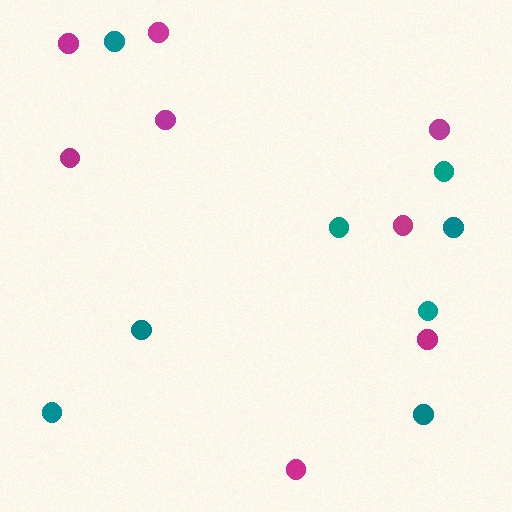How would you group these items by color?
There are 2 groups: one group of magenta circles (8) and one group of teal circles (8).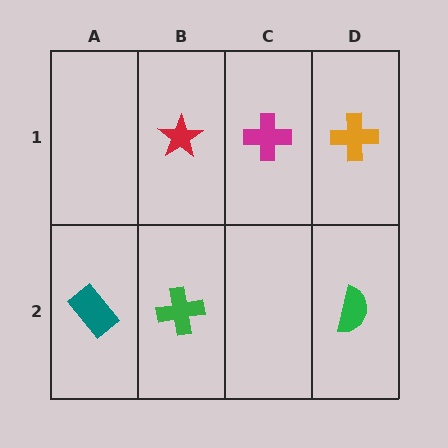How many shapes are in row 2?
3 shapes.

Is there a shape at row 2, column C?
No, that cell is empty.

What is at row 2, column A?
A teal rectangle.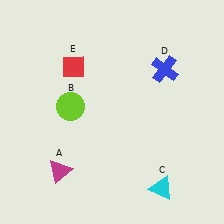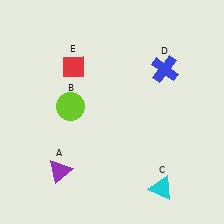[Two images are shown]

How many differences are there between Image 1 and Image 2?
There is 1 difference between the two images.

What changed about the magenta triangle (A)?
In Image 1, A is magenta. In Image 2, it changed to purple.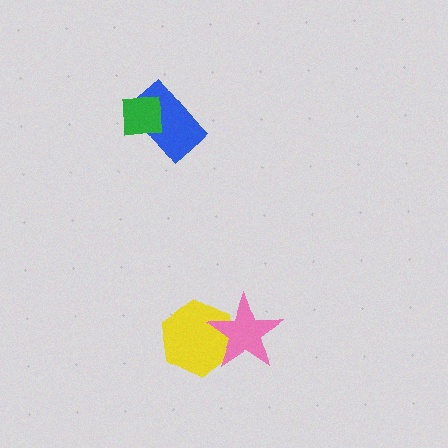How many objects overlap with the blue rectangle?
1 object overlaps with the blue rectangle.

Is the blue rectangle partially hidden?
Yes, it is partially covered by another shape.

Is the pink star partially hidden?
No, no other shape covers it.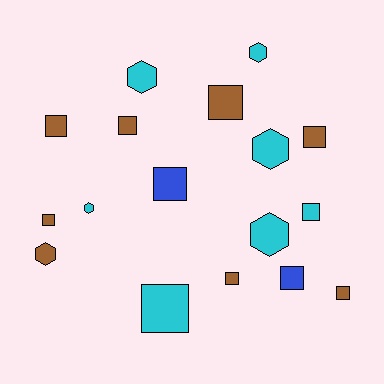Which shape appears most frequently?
Square, with 11 objects.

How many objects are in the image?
There are 17 objects.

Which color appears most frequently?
Brown, with 8 objects.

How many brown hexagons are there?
There is 1 brown hexagon.